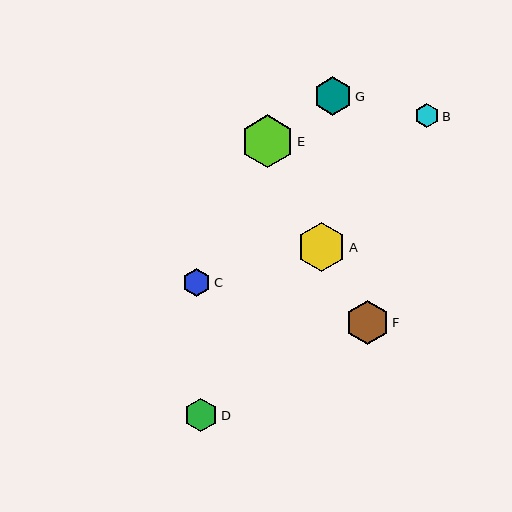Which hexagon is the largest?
Hexagon E is the largest with a size of approximately 53 pixels.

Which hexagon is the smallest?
Hexagon B is the smallest with a size of approximately 24 pixels.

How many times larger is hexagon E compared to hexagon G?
Hexagon E is approximately 1.4 times the size of hexagon G.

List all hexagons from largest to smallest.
From largest to smallest: E, A, F, G, D, C, B.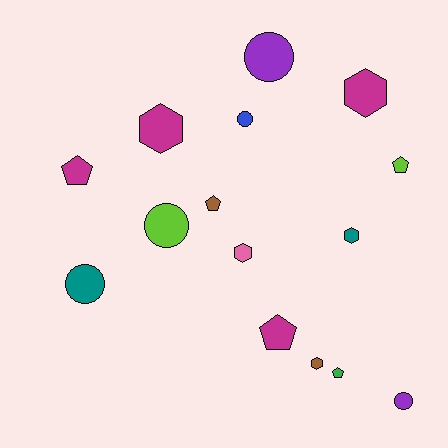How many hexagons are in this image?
There are 5 hexagons.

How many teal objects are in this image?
There are 2 teal objects.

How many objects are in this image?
There are 15 objects.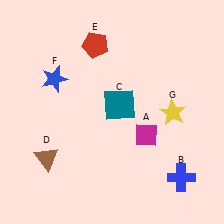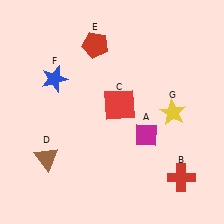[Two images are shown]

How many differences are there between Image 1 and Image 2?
There are 2 differences between the two images.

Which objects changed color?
B changed from blue to red. C changed from teal to red.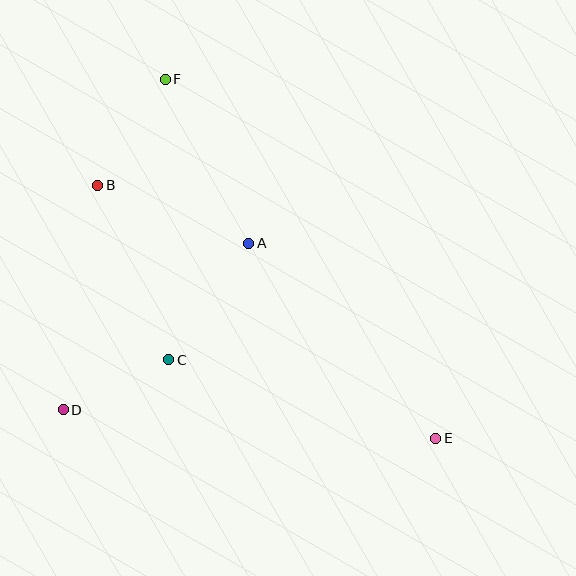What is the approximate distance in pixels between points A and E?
The distance between A and E is approximately 270 pixels.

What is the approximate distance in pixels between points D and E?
The distance between D and E is approximately 373 pixels.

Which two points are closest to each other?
Points C and D are closest to each other.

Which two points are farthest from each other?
Points E and F are farthest from each other.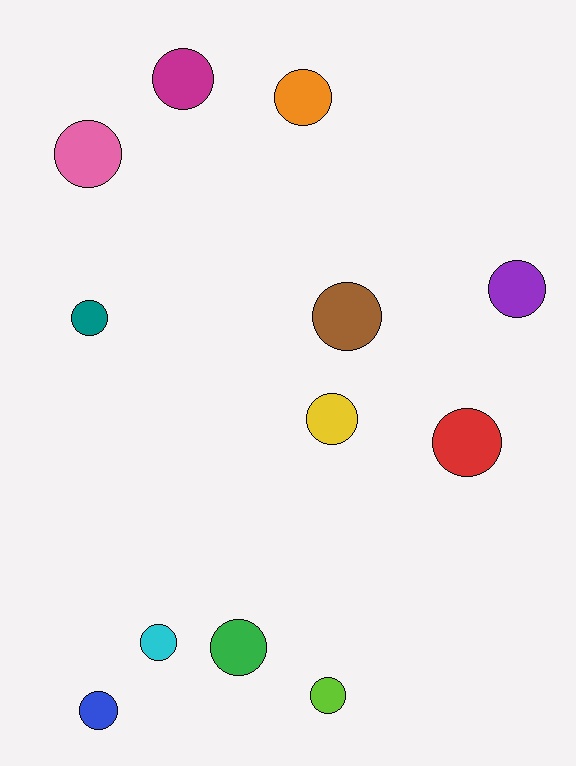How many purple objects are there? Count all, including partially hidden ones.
There is 1 purple object.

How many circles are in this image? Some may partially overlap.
There are 12 circles.